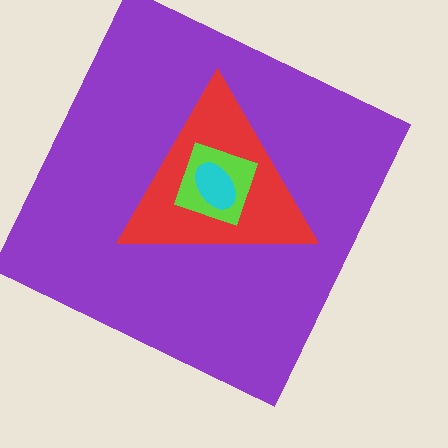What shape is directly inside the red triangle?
The lime diamond.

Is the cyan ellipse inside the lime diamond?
Yes.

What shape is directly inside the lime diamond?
The cyan ellipse.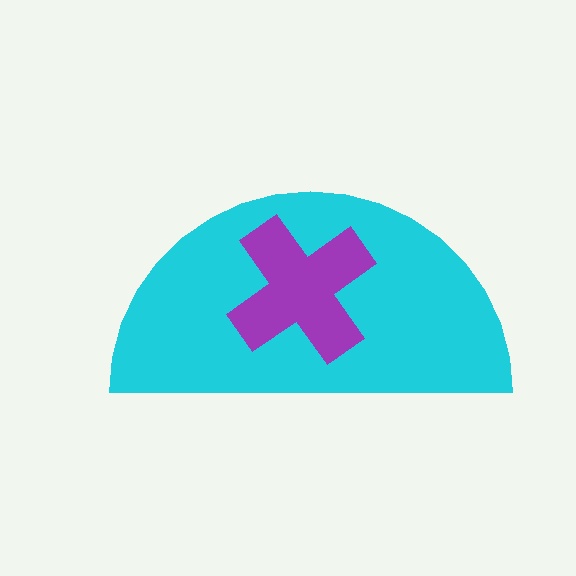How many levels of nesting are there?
2.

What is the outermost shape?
The cyan semicircle.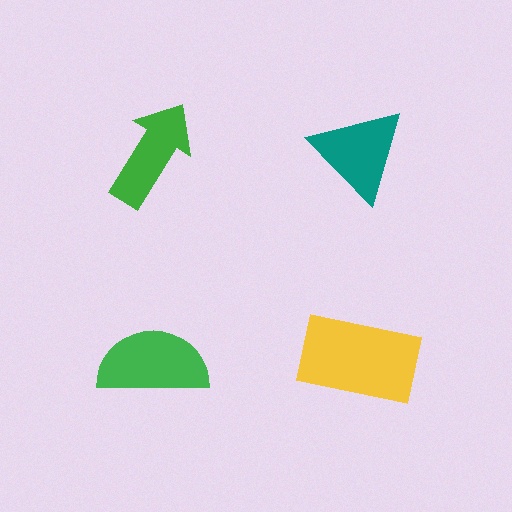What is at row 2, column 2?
A yellow rectangle.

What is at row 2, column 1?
A green semicircle.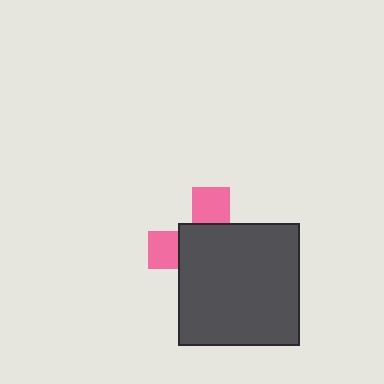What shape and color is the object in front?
The object in front is a dark gray square.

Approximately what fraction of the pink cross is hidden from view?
Roughly 69% of the pink cross is hidden behind the dark gray square.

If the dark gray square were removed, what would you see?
You would see the complete pink cross.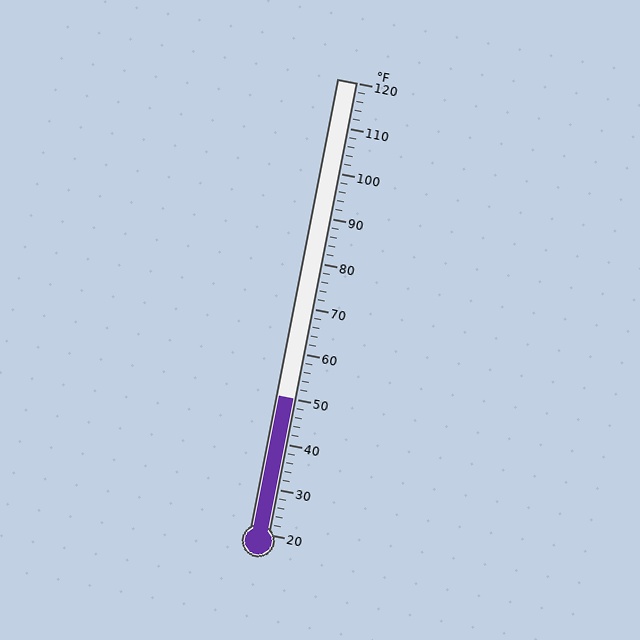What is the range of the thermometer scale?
The thermometer scale ranges from 20°F to 120°F.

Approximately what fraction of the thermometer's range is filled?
The thermometer is filled to approximately 30% of its range.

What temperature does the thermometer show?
The thermometer shows approximately 50°F.